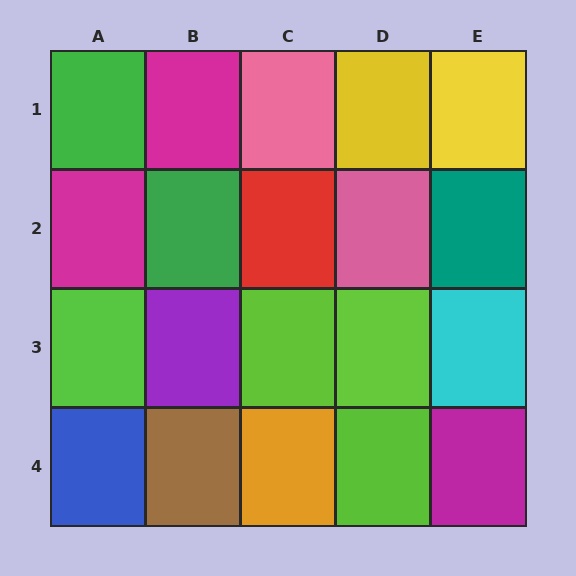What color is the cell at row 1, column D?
Yellow.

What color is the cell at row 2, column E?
Teal.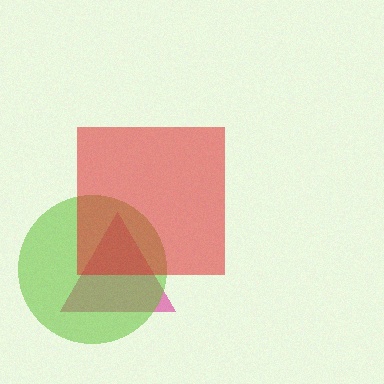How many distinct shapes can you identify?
There are 3 distinct shapes: a magenta triangle, a lime circle, a red square.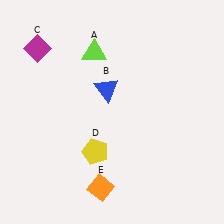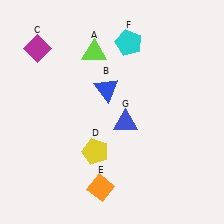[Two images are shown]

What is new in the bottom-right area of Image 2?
A blue triangle (G) was added in the bottom-right area of Image 2.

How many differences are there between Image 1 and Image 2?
There are 2 differences between the two images.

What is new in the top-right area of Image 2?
A cyan pentagon (F) was added in the top-right area of Image 2.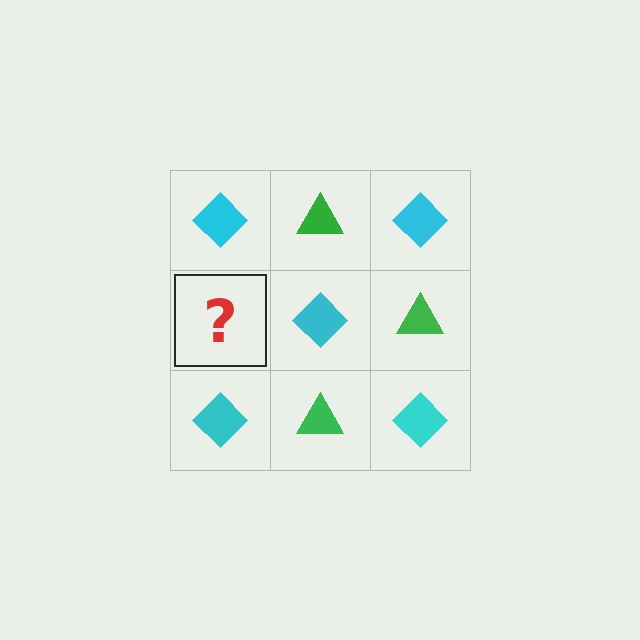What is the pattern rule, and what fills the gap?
The rule is that it alternates cyan diamond and green triangle in a checkerboard pattern. The gap should be filled with a green triangle.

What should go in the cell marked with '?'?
The missing cell should contain a green triangle.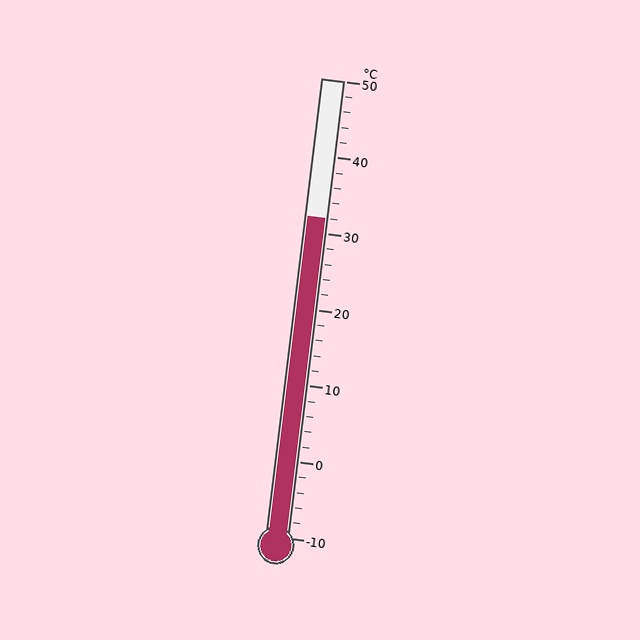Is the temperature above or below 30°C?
The temperature is above 30°C.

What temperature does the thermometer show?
The thermometer shows approximately 32°C.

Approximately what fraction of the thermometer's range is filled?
The thermometer is filled to approximately 70% of its range.